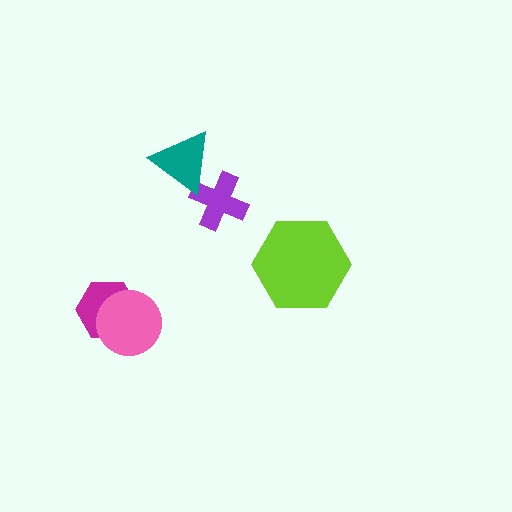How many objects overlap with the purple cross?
1 object overlaps with the purple cross.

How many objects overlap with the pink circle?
1 object overlaps with the pink circle.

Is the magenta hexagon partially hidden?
Yes, it is partially covered by another shape.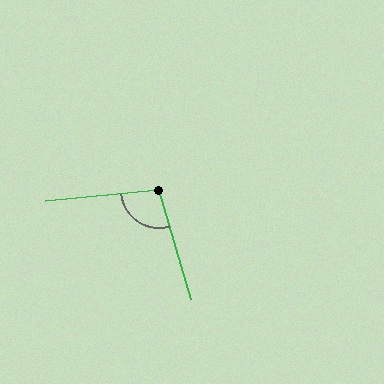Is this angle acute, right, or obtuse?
It is obtuse.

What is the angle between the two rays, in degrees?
Approximately 100 degrees.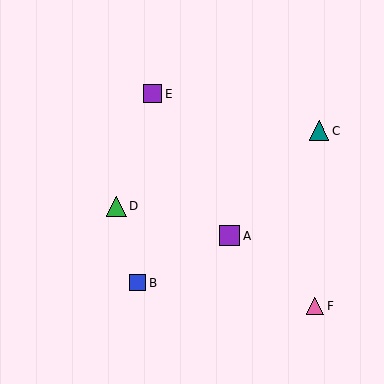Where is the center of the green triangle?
The center of the green triangle is at (116, 207).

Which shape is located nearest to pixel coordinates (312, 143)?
The teal triangle (labeled C) at (319, 131) is nearest to that location.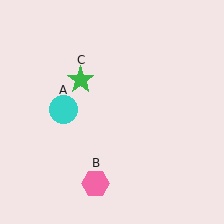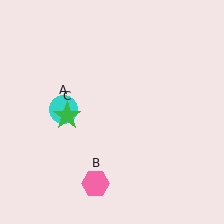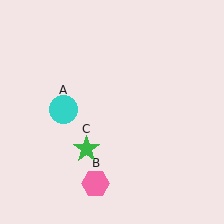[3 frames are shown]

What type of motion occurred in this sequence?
The green star (object C) rotated counterclockwise around the center of the scene.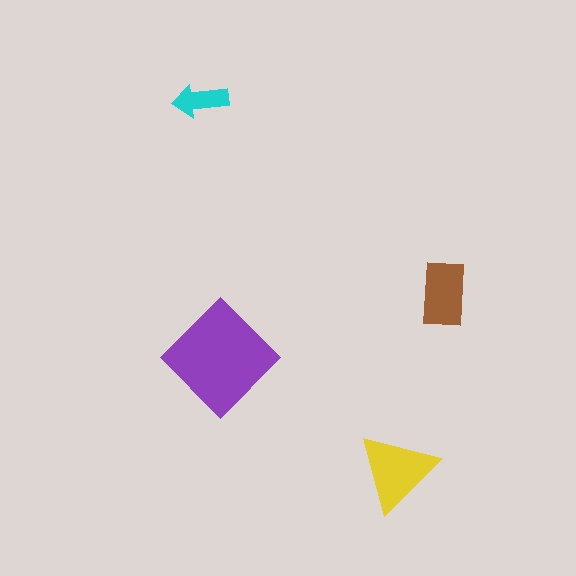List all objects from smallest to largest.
The cyan arrow, the brown rectangle, the yellow triangle, the purple diamond.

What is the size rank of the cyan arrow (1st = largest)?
4th.